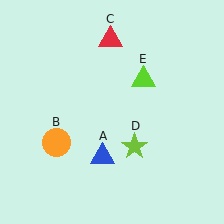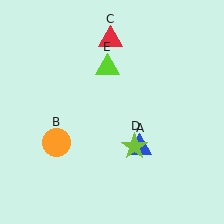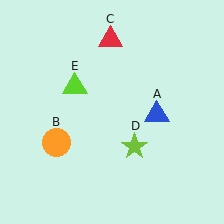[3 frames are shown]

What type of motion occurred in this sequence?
The blue triangle (object A), lime triangle (object E) rotated counterclockwise around the center of the scene.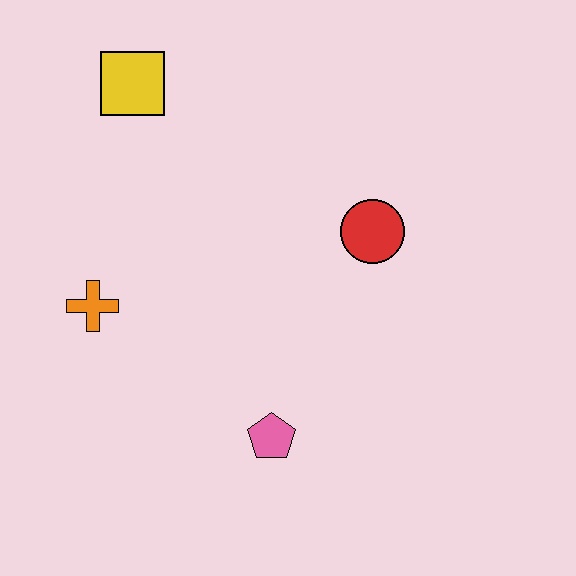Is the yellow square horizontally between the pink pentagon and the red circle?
No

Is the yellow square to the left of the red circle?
Yes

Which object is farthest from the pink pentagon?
The yellow square is farthest from the pink pentagon.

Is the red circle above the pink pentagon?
Yes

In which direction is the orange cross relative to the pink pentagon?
The orange cross is to the left of the pink pentagon.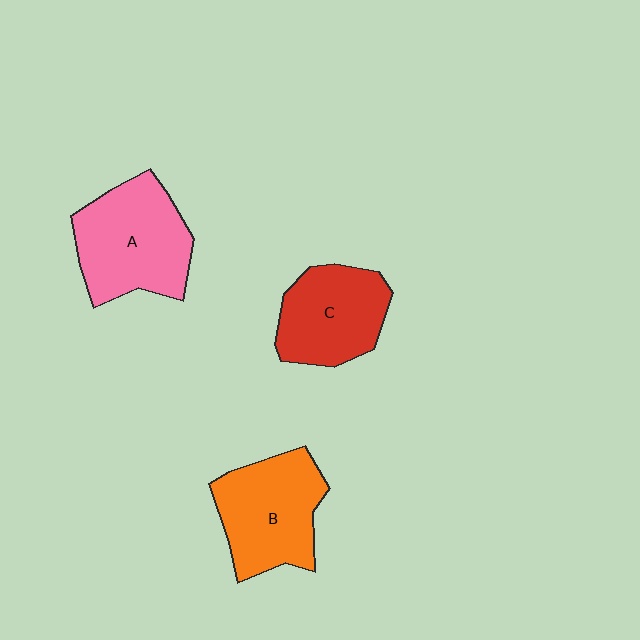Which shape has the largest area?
Shape A (pink).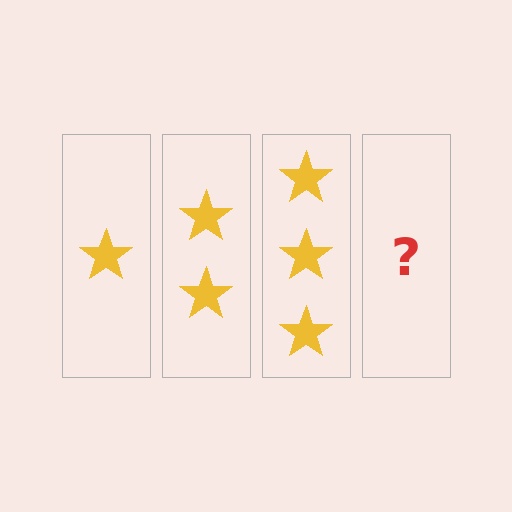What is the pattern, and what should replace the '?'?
The pattern is that each step adds one more star. The '?' should be 4 stars.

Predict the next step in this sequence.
The next step is 4 stars.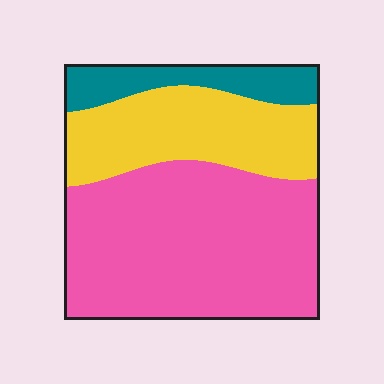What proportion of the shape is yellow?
Yellow covers about 30% of the shape.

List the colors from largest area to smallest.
From largest to smallest: pink, yellow, teal.